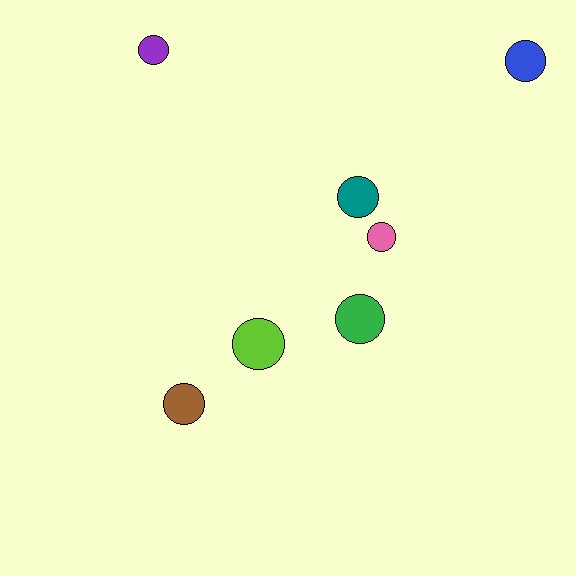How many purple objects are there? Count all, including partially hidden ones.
There is 1 purple object.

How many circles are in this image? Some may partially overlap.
There are 7 circles.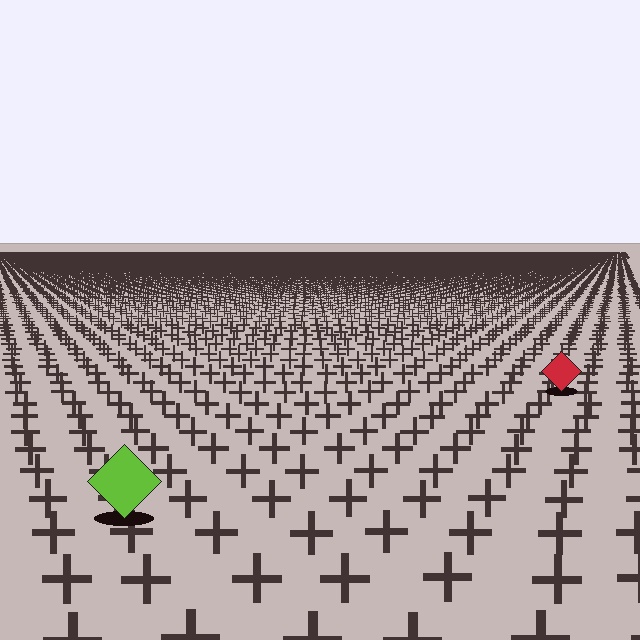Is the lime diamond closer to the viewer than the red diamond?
Yes. The lime diamond is closer — you can tell from the texture gradient: the ground texture is coarser near it.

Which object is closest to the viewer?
The lime diamond is closest. The texture marks near it are larger and more spread out.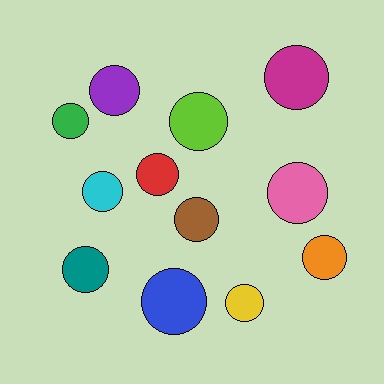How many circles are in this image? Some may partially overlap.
There are 12 circles.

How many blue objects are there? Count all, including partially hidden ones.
There is 1 blue object.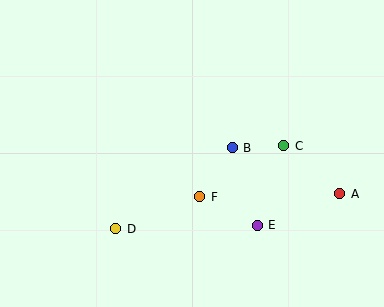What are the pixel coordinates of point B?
Point B is at (232, 148).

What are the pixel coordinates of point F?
Point F is at (200, 197).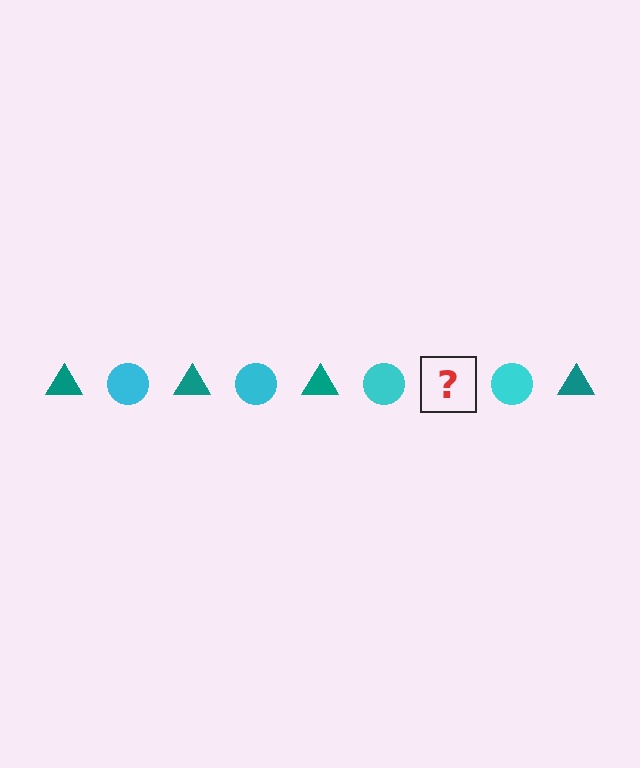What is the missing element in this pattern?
The missing element is a teal triangle.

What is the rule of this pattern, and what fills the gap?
The rule is that the pattern alternates between teal triangle and cyan circle. The gap should be filled with a teal triangle.